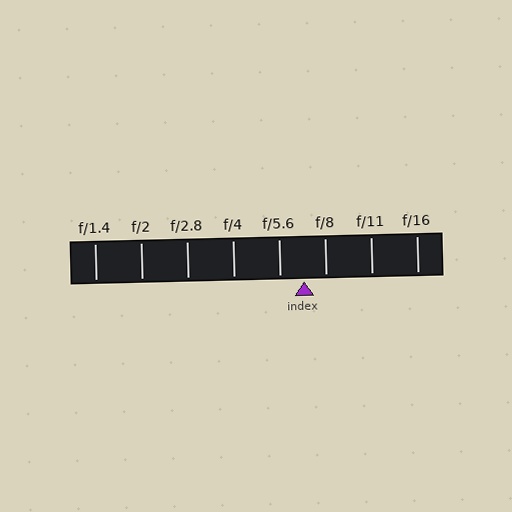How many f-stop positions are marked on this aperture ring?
There are 8 f-stop positions marked.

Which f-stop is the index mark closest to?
The index mark is closest to f/8.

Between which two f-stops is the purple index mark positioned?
The index mark is between f/5.6 and f/8.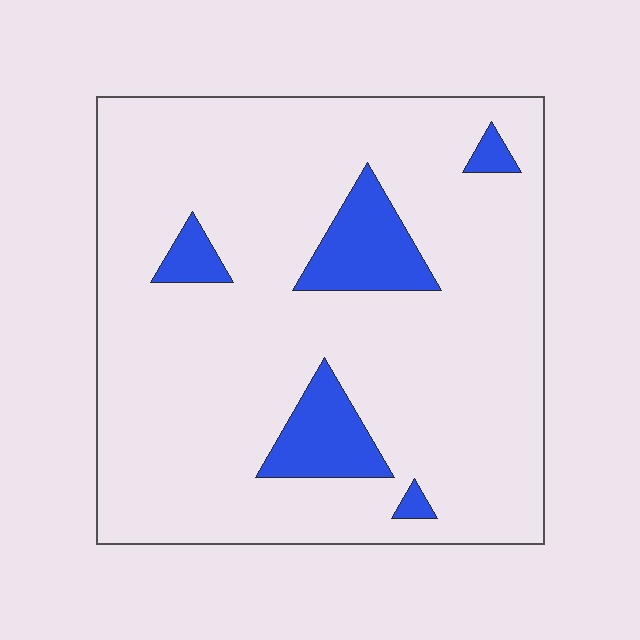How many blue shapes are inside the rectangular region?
5.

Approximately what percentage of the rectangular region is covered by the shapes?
Approximately 10%.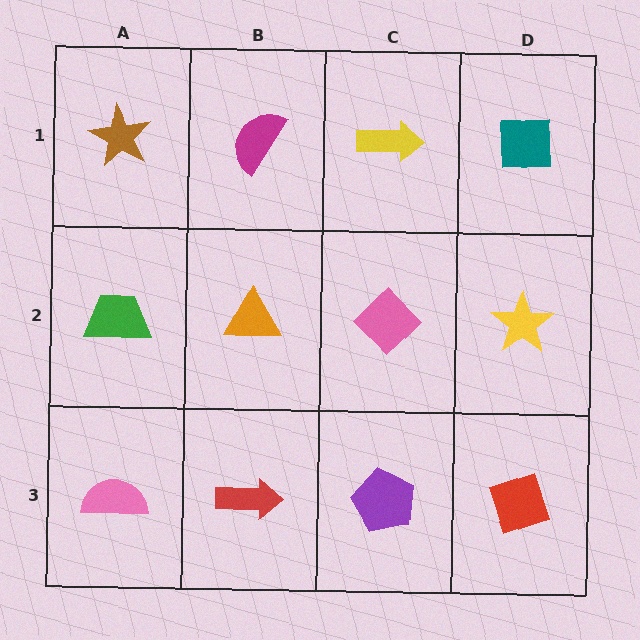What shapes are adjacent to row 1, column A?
A green trapezoid (row 2, column A), a magenta semicircle (row 1, column B).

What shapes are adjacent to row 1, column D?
A yellow star (row 2, column D), a yellow arrow (row 1, column C).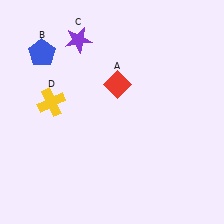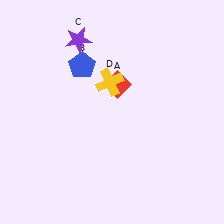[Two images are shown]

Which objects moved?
The objects that moved are: the blue pentagon (B), the yellow cross (D).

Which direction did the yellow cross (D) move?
The yellow cross (D) moved right.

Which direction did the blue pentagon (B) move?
The blue pentagon (B) moved right.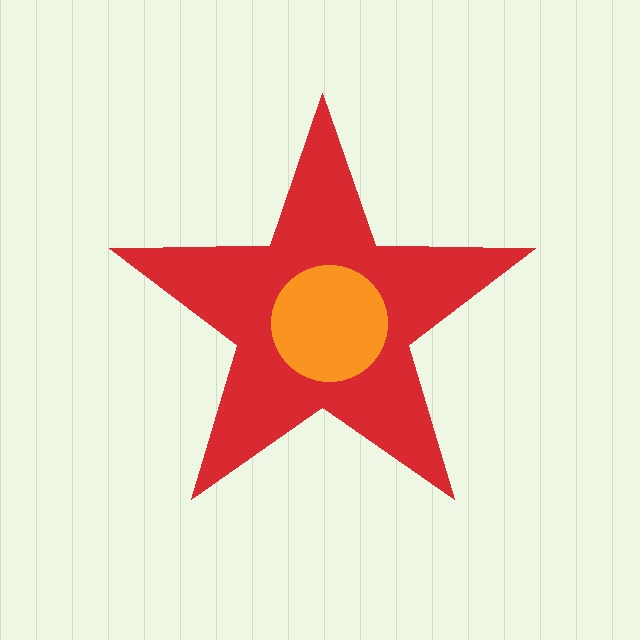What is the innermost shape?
The orange circle.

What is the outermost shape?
The red star.